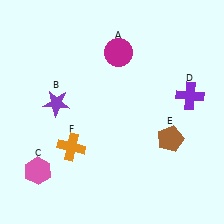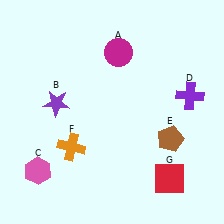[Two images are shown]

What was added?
A red square (G) was added in Image 2.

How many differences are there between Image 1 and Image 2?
There is 1 difference between the two images.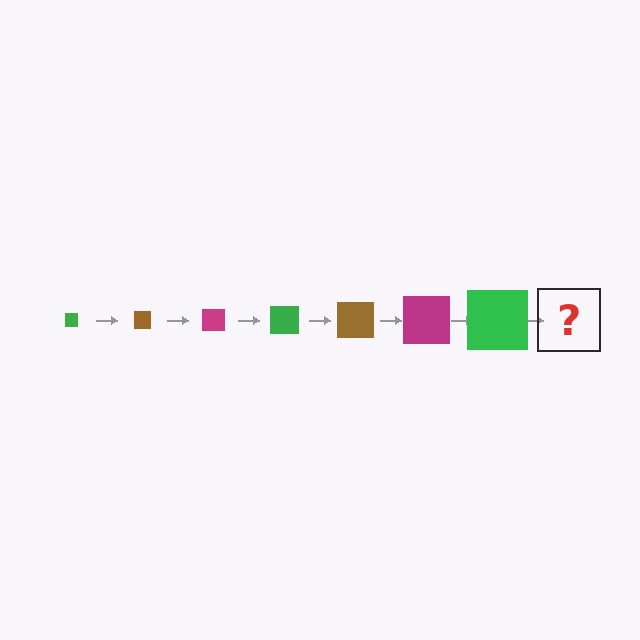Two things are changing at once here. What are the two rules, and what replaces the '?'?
The two rules are that the square grows larger each step and the color cycles through green, brown, and magenta. The '?' should be a brown square, larger than the previous one.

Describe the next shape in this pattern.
It should be a brown square, larger than the previous one.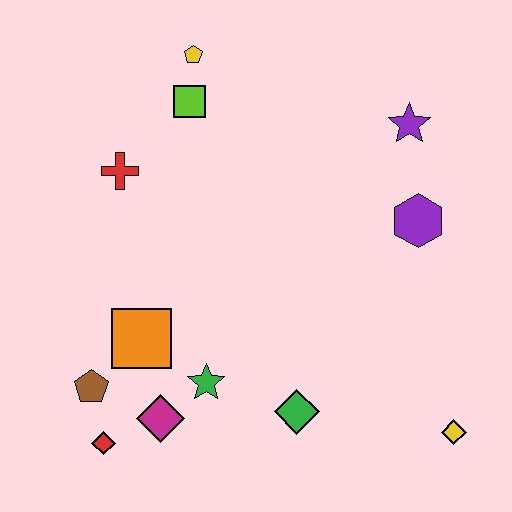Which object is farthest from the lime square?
The yellow diamond is farthest from the lime square.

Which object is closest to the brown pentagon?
The red diamond is closest to the brown pentagon.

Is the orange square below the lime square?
Yes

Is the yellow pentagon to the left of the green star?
Yes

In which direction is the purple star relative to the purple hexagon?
The purple star is above the purple hexagon.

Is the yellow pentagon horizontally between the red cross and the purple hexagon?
Yes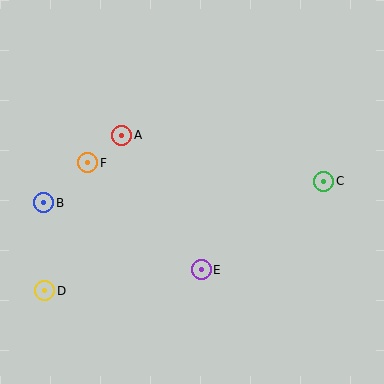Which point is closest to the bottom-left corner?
Point D is closest to the bottom-left corner.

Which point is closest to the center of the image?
Point E at (201, 270) is closest to the center.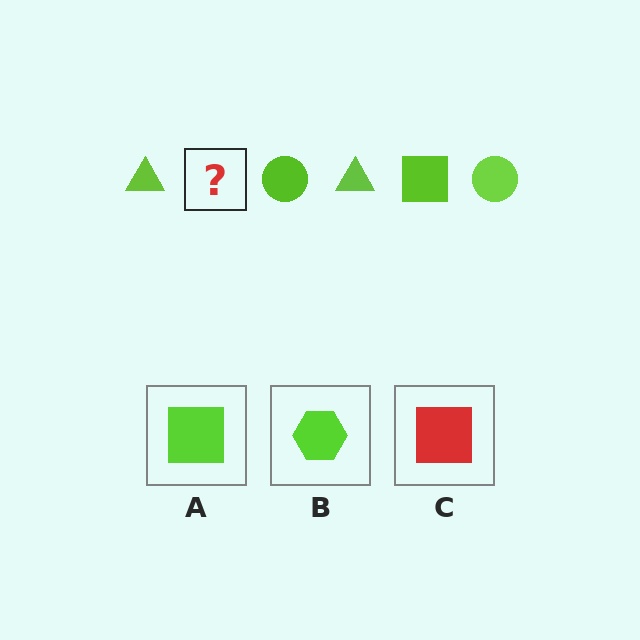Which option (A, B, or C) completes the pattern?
A.